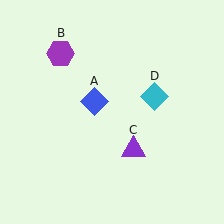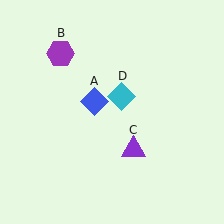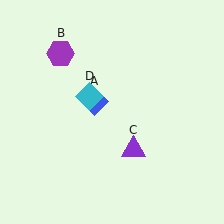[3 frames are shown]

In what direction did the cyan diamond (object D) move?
The cyan diamond (object D) moved left.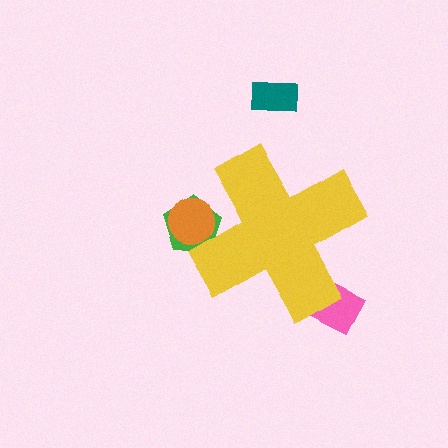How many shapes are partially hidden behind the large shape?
3 shapes are partially hidden.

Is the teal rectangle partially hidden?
No, the teal rectangle is fully visible.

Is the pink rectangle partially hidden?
Yes, the pink rectangle is partially hidden behind the yellow cross.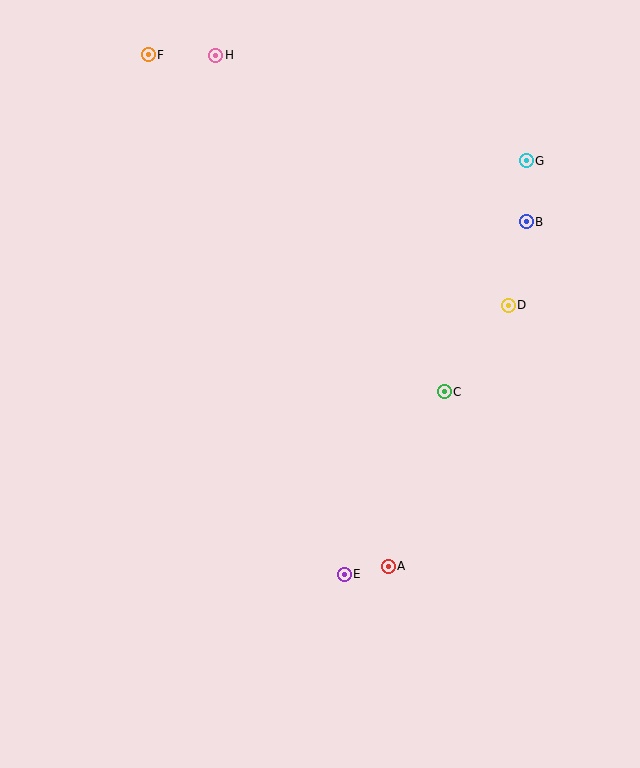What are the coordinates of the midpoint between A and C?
The midpoint between A and C is at (416, 479).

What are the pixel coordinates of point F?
Point F is at (148, 55).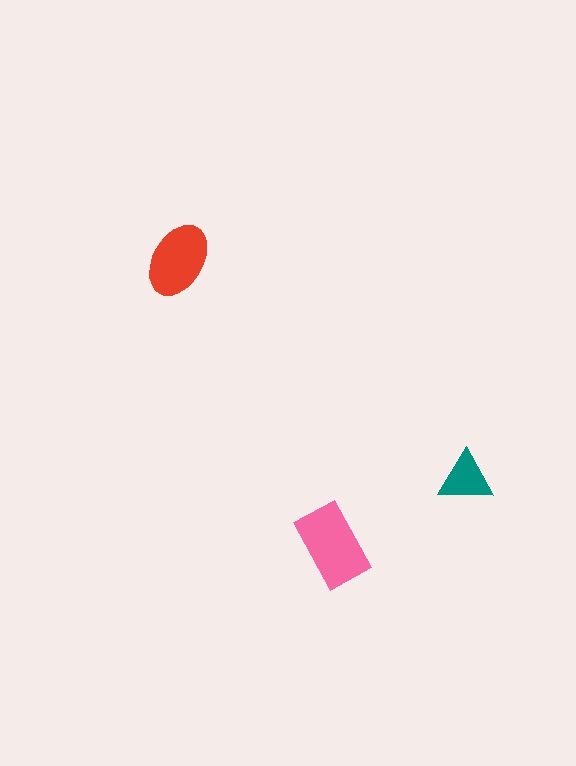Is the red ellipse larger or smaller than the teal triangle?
Larger.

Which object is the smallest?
The teal triangle.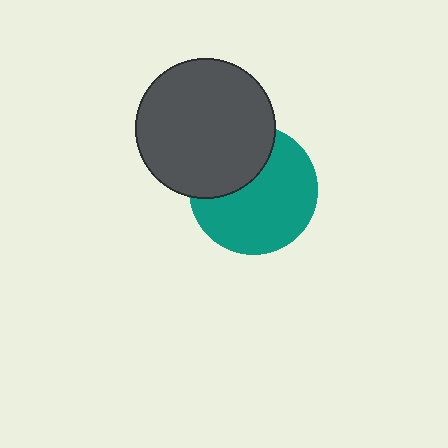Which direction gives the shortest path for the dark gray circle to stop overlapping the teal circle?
Moving toward the upper-left gives the shortest separation.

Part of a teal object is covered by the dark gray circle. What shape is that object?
It is a circle.